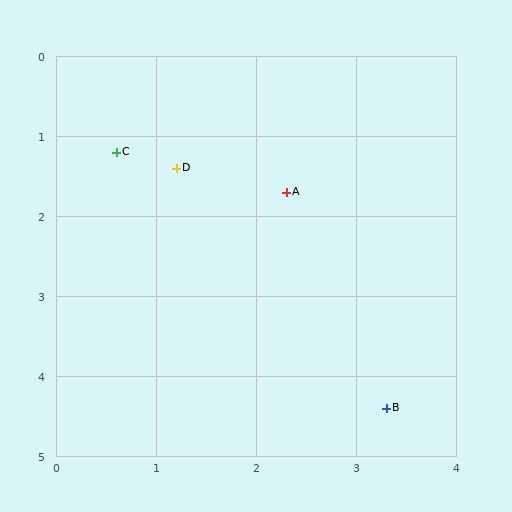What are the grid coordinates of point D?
Point D is at approximately (1.2, 1.4).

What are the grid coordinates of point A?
Point A is at approximately (2.3, 1.7).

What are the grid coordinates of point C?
Point C is at approximately (0.6, 1.2).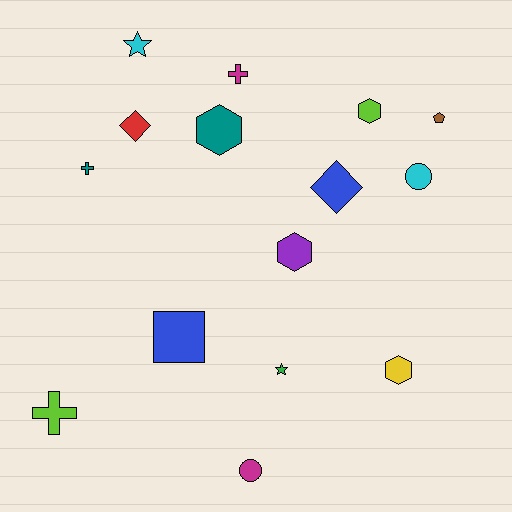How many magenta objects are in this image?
There are 2 magenta objects.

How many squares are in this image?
There is 1 square.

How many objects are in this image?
There are 15 objects.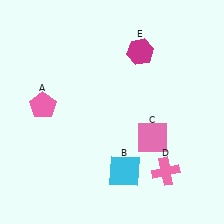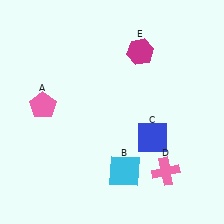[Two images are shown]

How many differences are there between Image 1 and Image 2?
There is 1 difference between the two images.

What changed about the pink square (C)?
In Image 1, C is pink. In Image 2, it changed to blue.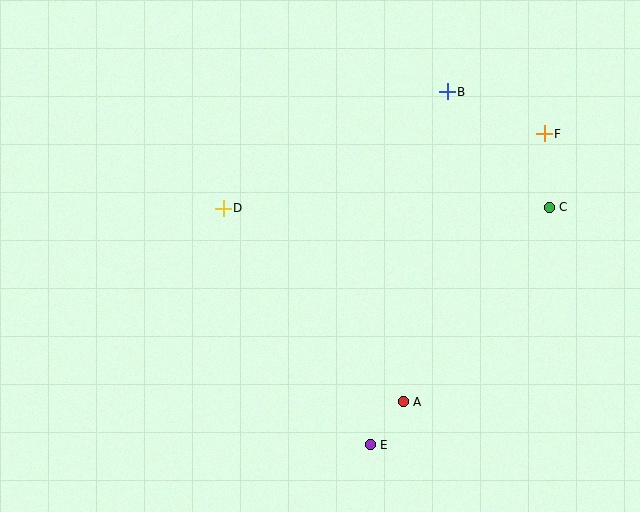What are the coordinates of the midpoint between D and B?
The midpoint between D and B is at (335, 150).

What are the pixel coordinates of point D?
Point D is at (223, 208).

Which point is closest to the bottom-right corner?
Point A is closest to the bottom-right corner.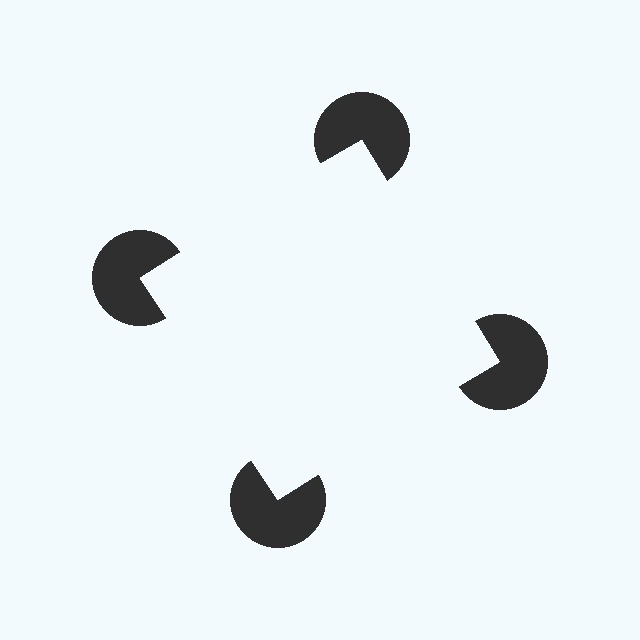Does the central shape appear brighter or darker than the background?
It typically appears slightly brighter than the background, even though no actual brightness change is drawn.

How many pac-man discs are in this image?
There are 4 — one at each vertex of the illusory square.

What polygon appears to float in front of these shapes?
An illusory square — its edges are inferred from the aligned wedge cuts in the pac-man discs, not physically drawn.